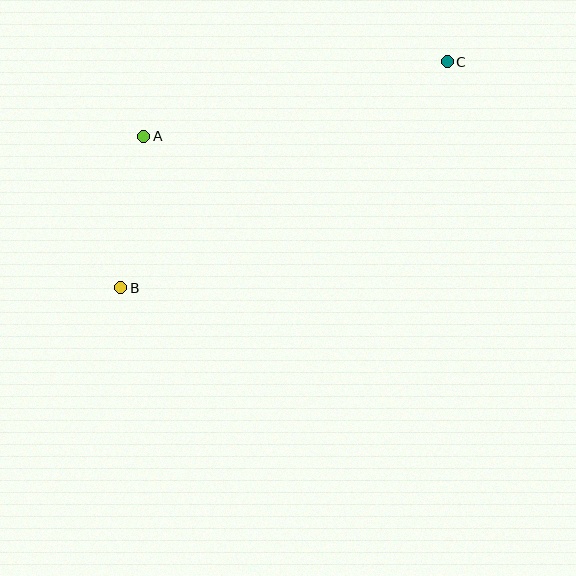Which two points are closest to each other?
Points A and B are closest to each other.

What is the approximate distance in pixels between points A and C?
The distance between A and C is approximately 312 pixels.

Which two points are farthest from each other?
Points B and C are farthest from each other.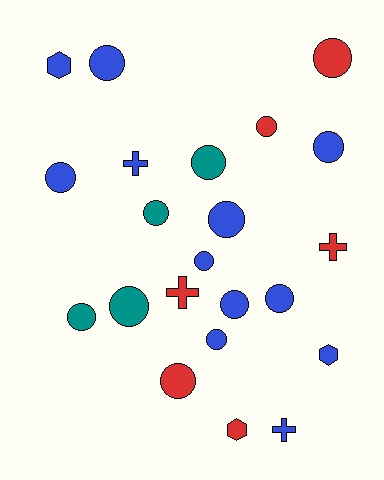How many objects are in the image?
There are 22 objects.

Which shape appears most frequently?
Circle, with 15 objects.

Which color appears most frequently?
Blue, with 12 objects.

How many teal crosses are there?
There are no teal crosses.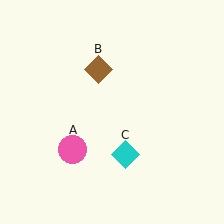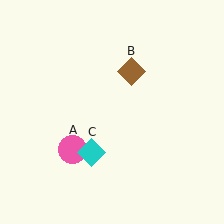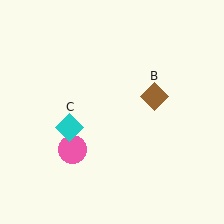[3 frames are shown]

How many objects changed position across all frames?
2 objects changed position: brown diamond (object B), cyan diamond (object C).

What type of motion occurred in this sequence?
The brown diamond (object B), cyan diamond (object C) rotated clockwise around the center of the scene.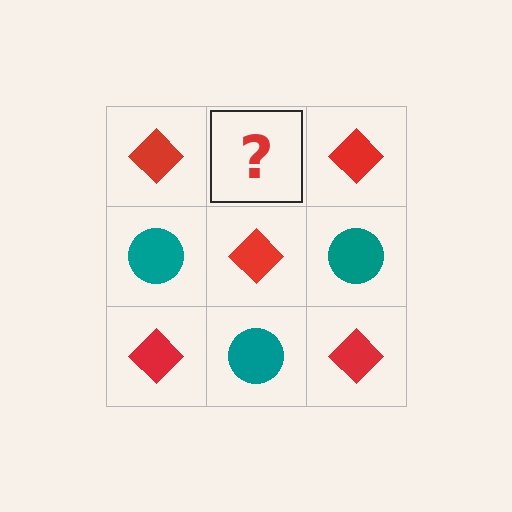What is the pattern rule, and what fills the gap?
The rule is that it alternates red diamond and teal circle in a checkerboard pattern. The gap should be filled with a teal circle.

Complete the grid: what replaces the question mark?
The question mark should be replaced with a teal circle.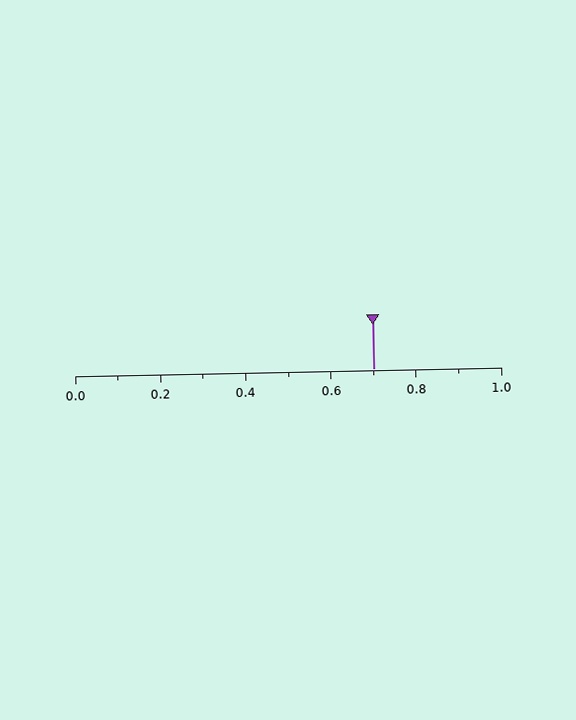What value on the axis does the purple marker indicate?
The marker indicates approximately 0.7.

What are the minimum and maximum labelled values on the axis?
The axis runs from 0.0 to 1.0.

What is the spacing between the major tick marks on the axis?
The major ticks are spaced 0.2 apart.